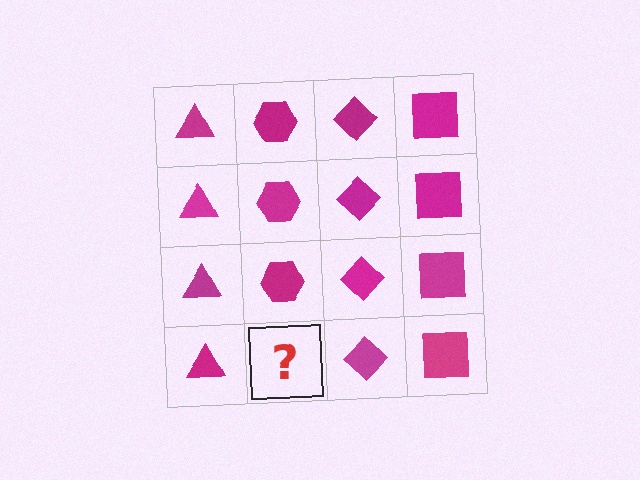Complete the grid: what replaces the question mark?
The question mark should be replaced with a magenta hexagon.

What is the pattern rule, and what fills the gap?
The rule is that each column has a consistent shape. The gap should be filled with a magenta hexagon.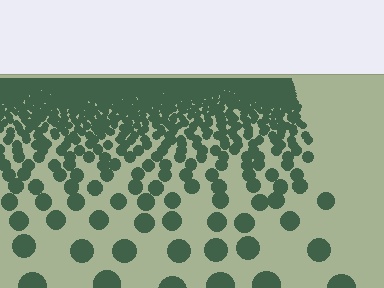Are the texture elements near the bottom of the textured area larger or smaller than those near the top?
Larger. Near the bottom, elements are closer to the viewer and appear at a bigger on-screen size.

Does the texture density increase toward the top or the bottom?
Density increases toward the top.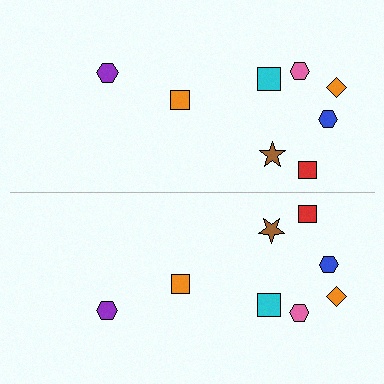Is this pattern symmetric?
Yes, this pattern has bilateral (reflection) symmetry.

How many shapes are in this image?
There are 16 shapes in this image.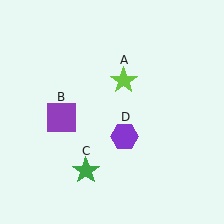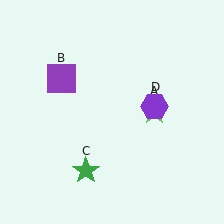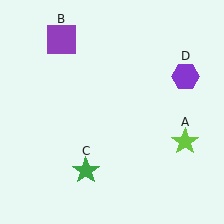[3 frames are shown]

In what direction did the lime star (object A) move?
The lime star (object A) moved down and to the right.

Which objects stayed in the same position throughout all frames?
Green star (object C) remained stationary.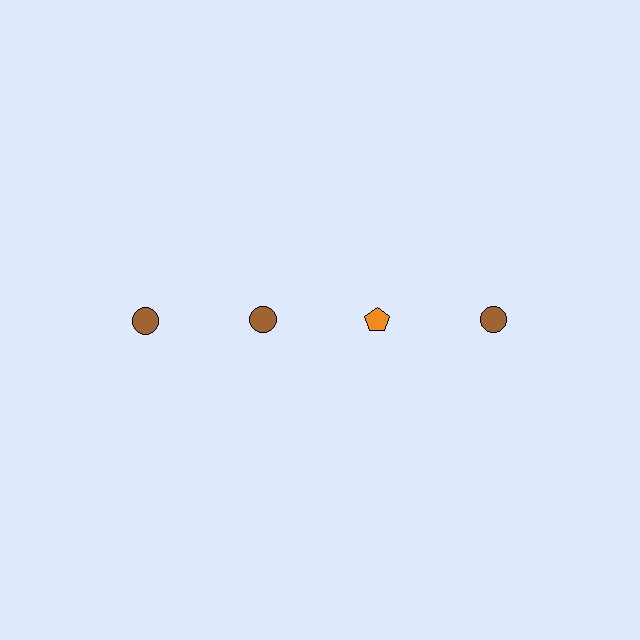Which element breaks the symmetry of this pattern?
The orange pentagon in the top row, center column breaks the symmetry. All other shapes are brown circles.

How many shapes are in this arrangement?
There are 4 shapes arranged in a grid pattern.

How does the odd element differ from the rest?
It differs in both color (orange instead of brown) and shape (pentagon instead of circle).